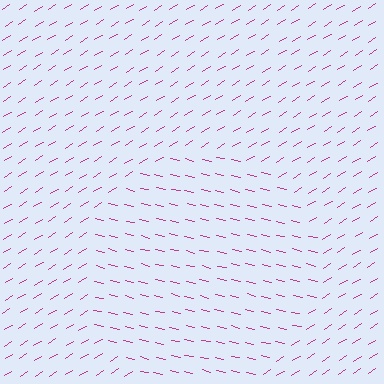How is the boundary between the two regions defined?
The boundary is defined purely by a change in line orientation (approximately 45 degrees difference). All lines are the same color and thickness.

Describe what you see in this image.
The image is filled with small magenta line segments. A circle region in the image has lines oriented differently from the surrounding lines, creating a visible texture boundary.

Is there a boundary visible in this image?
Yes, there is a texture boundary formed by a change in line orientation.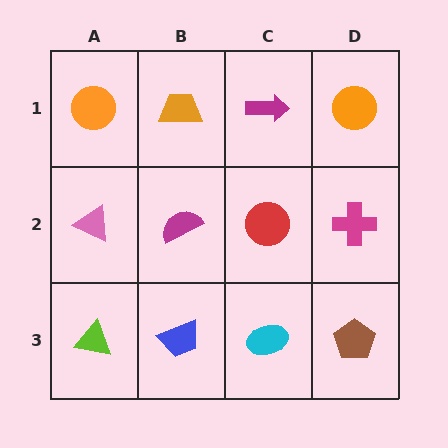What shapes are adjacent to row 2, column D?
An orange circle (row 1, column D), a brown pentagon (row 3, column D), a red circle (row 2, column C).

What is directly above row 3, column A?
A pink triangle.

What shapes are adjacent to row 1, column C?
A red circle (row 2, column C), an orange trapezoid (row 1, column B), an orange circle (row 1, column D).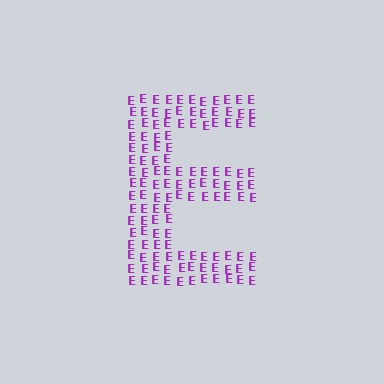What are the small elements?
The small elements are letter E's.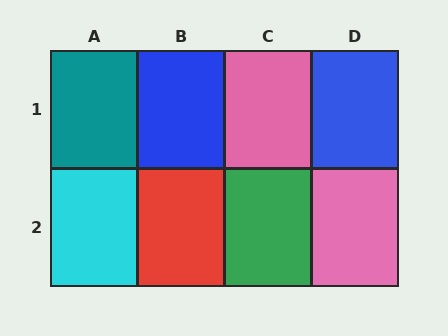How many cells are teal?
1 cell is teal.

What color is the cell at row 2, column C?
Green.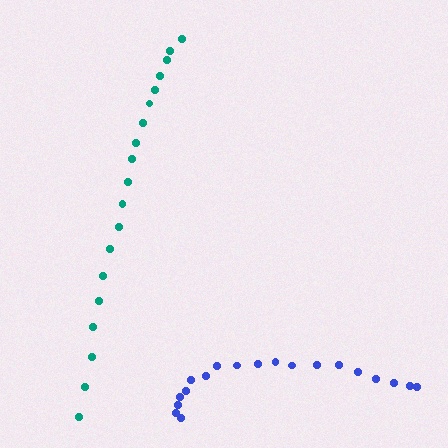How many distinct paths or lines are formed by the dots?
There are 2 distinct paths.